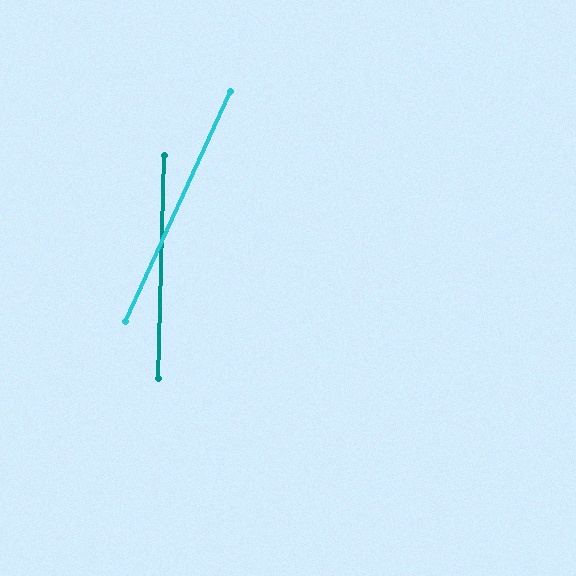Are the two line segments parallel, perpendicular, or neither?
Neither parallel nor perpendicular — they differ by about 23°.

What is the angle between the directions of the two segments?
Approximately 23 degrees.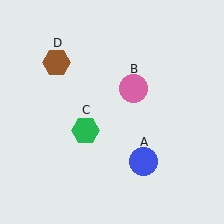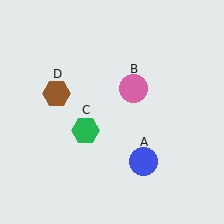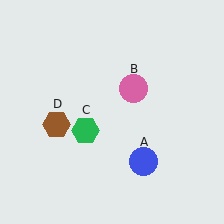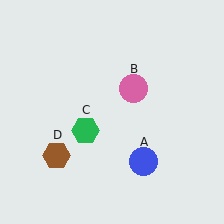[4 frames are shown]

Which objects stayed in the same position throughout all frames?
Blue circle (object A) and pink circle (object B) and green hexagon (object C) remained stationary.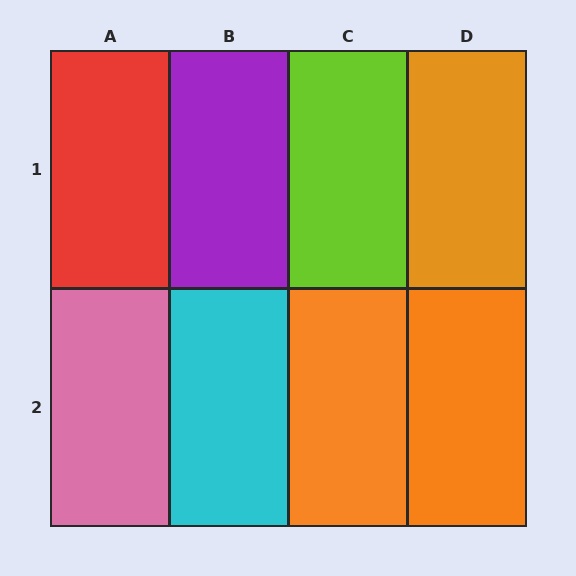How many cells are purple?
1 cell is purple.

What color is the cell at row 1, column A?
Red.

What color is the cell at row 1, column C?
Lime.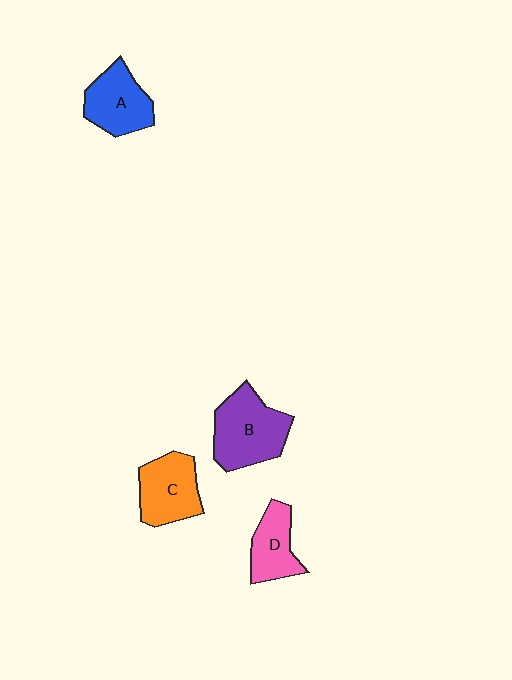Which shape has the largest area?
Shape B (purple).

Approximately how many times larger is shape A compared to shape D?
Approximately 1.2 times.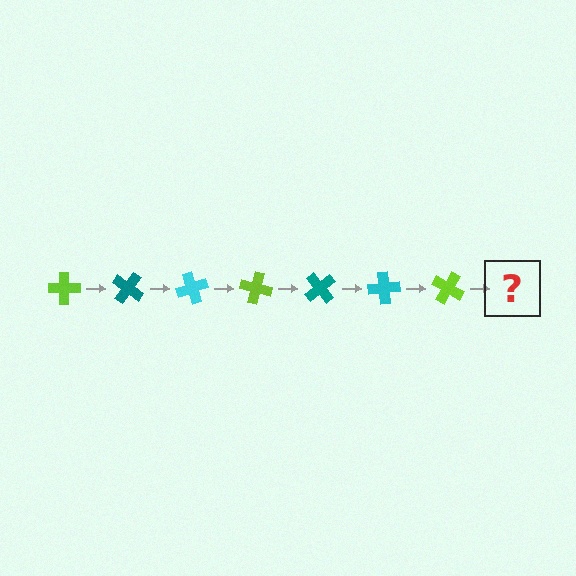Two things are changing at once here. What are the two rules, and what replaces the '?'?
The two rules are that it rotates 35 degrees each step and the color cycles through lime, teal, and cyan. The '?' should be a teal cross, rotated 245 degrees from the start.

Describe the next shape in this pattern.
It should be a teal cross, rotated 245 degrees from the start.